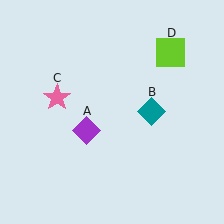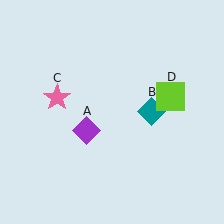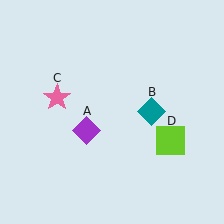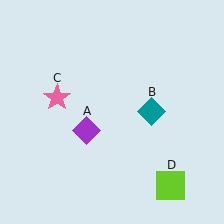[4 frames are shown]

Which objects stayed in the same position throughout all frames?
Purple diamond (object A) and teal diamond (object B) and pink star (object C) remained stationary.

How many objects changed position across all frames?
1 object changed position: lime square (object D).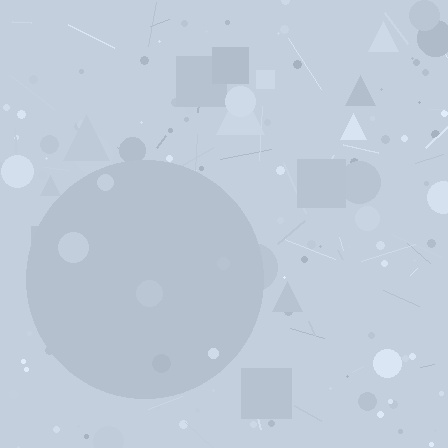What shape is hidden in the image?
A circle is hidden in the image.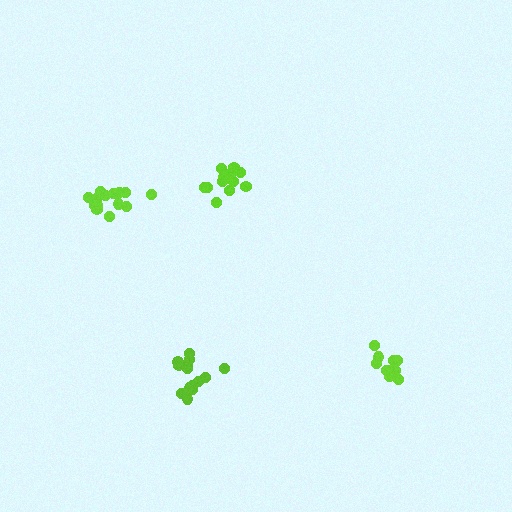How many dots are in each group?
Group 1: 10 dots, Group 2: 14 dots, Group 3: 13 dots, Group 4: 14 dots (51 total).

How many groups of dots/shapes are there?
There are 4 groups.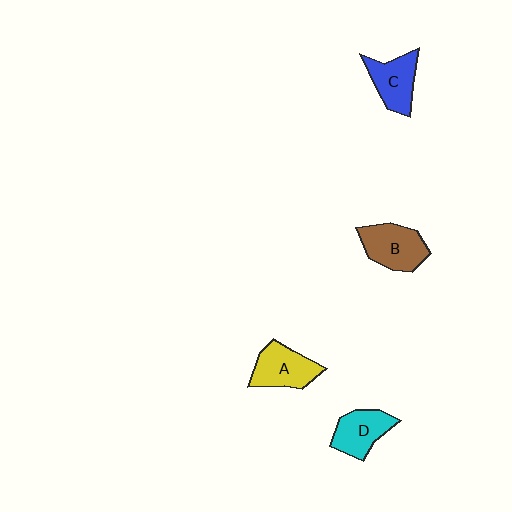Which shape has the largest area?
Shape B (brown).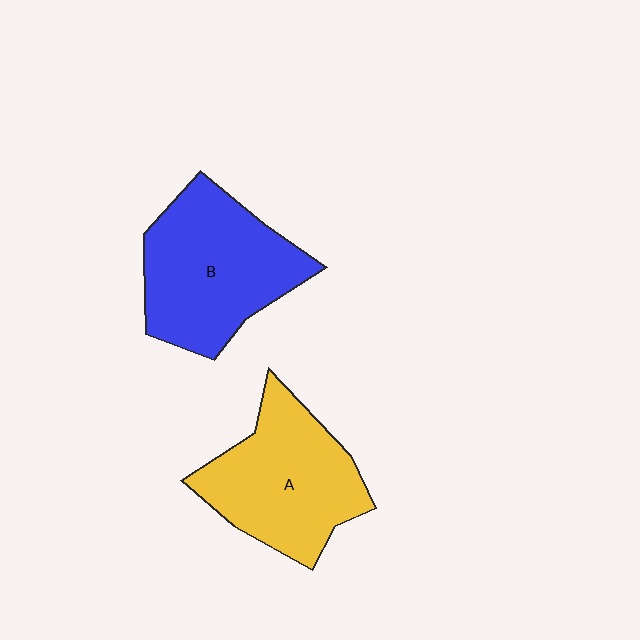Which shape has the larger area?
Shape B (blue).